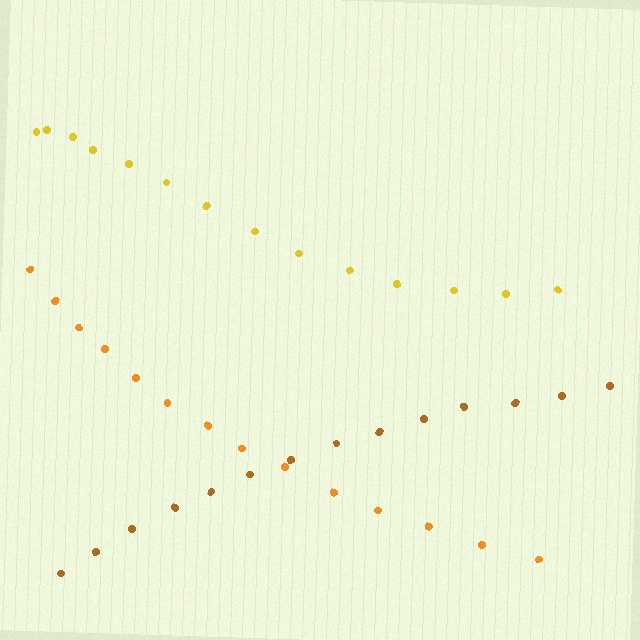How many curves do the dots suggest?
There are 3 distinct paths.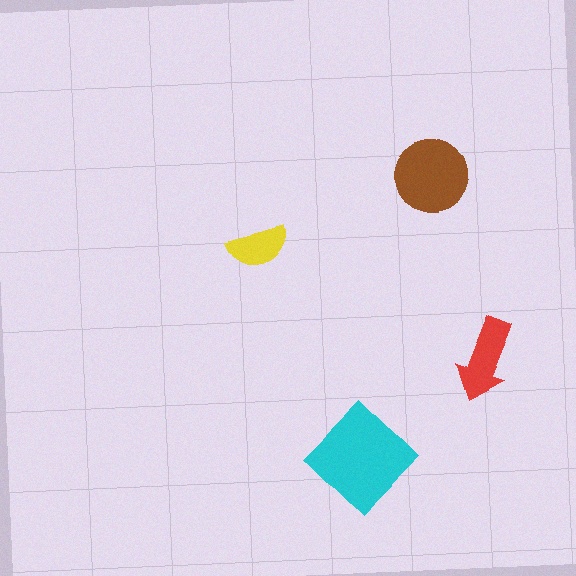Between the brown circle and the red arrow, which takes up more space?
The brown circle.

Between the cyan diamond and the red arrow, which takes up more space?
The cyan diamond.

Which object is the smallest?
The yellow semicircle.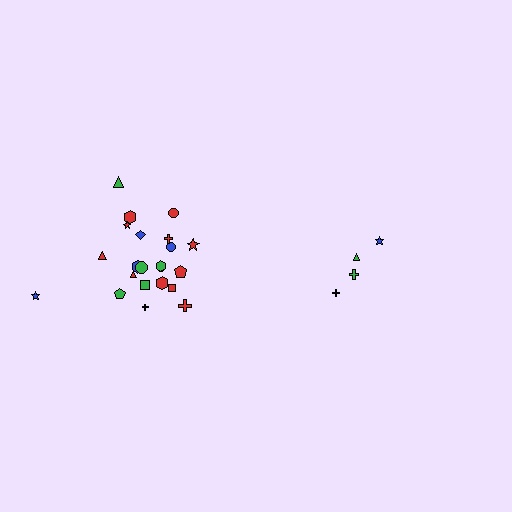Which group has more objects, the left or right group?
The left group.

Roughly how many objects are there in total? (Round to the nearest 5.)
Roughly 25 objects in total.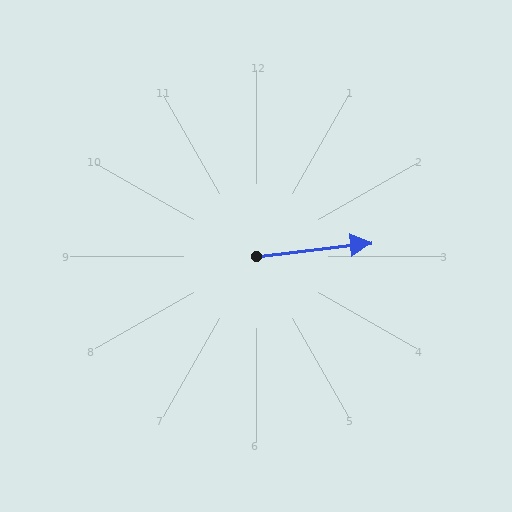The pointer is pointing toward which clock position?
Roughly 3 o'clock.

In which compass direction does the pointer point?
East.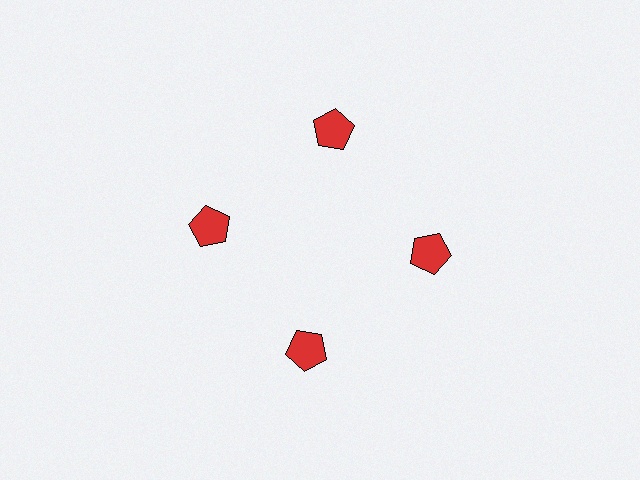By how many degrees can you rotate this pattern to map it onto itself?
The pattern maps onto itself every 90 degrees of rotation.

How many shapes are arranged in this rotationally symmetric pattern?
There are 4 shapes, arranged in 4 groups of 1.